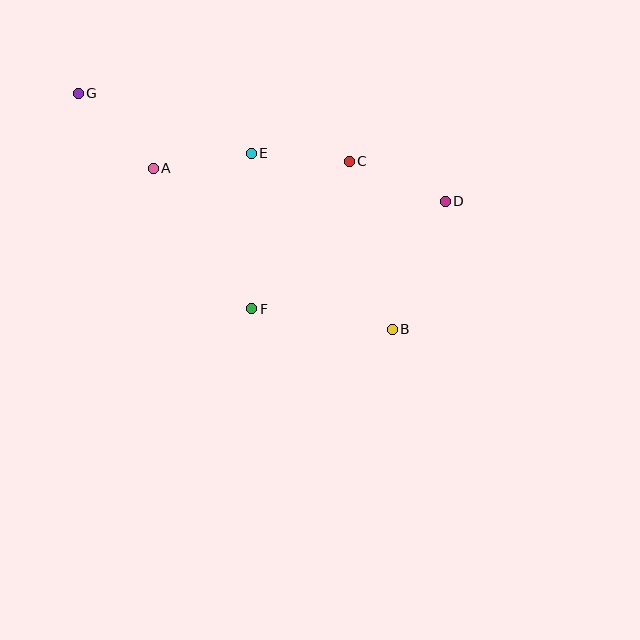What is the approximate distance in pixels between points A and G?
The distance between A and G is approximately 106 pixels.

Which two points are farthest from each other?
Points B and G are farthest from each other.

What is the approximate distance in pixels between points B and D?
The distance between B and D is approximately 139 pixels.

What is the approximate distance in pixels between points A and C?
The distance between A and C is approximately 196 pixels.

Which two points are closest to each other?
Points C and E are closest to each other.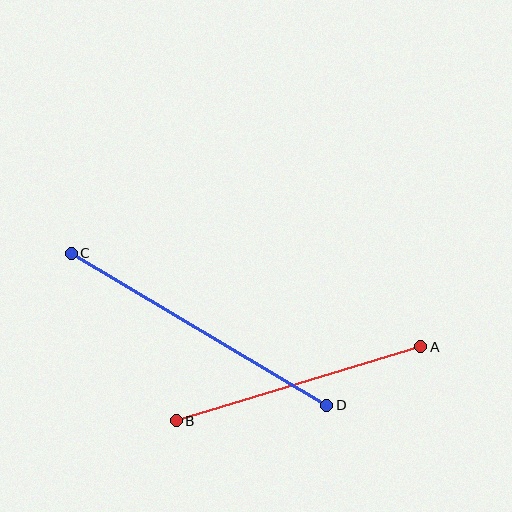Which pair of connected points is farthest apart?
Points C and D are farthest apart.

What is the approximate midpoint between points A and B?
The midpoint is at approximately (298, 384) pixels.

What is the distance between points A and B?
The distance is approximately 255 pixels.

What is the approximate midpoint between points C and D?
The midpoint is at approximately (199, 329) pixels.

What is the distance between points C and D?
The distance is approximately 297 pixels.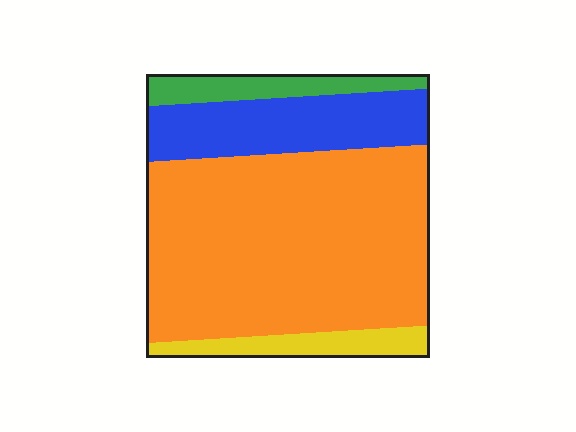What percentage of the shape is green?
Green covers around 10% of the shape.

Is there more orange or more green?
Orange.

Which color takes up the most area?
Orange, at roughly 65%.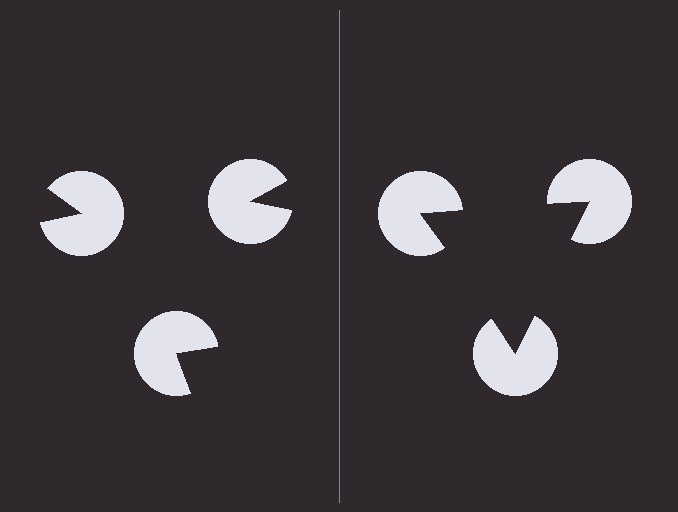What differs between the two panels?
The pac-man discs are positioned identically on both sides; only the wedge orientations differ. On the right they align to a triangle; on the left they are misaligned.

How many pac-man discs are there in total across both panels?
6 — 3 on each side.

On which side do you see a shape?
An illusory triangle appears on the right side. On the left side the wedge cuts are rotated, so no coherent shape forms.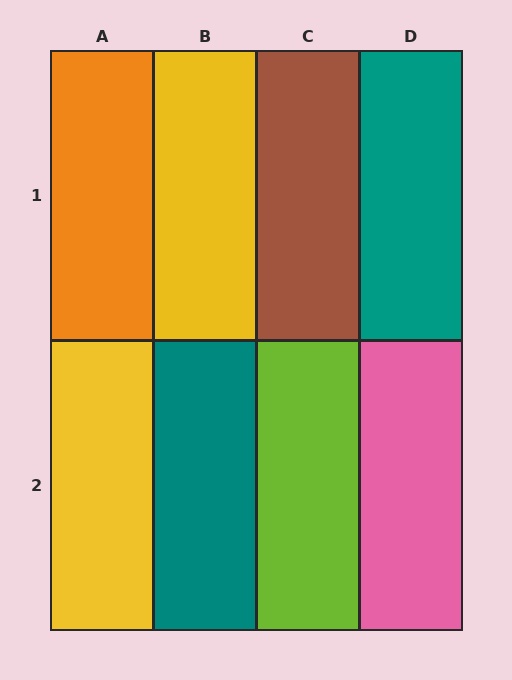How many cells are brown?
1 cell is brown.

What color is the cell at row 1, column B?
Yellow.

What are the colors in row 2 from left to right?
Yellow, teal, lime, pink.